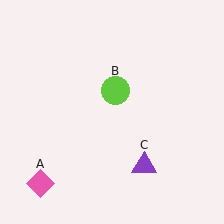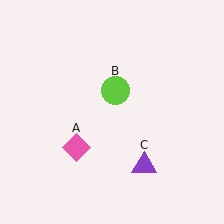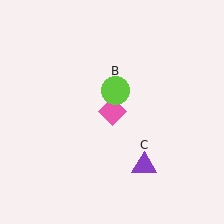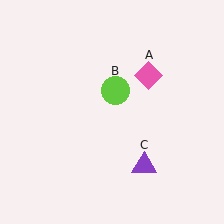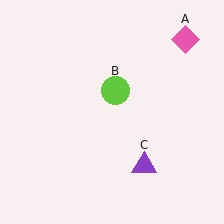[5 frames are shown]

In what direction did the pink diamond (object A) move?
The pink diamond (object A) moved up and to the right.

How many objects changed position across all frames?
1 object changed position: pink diamond (object A).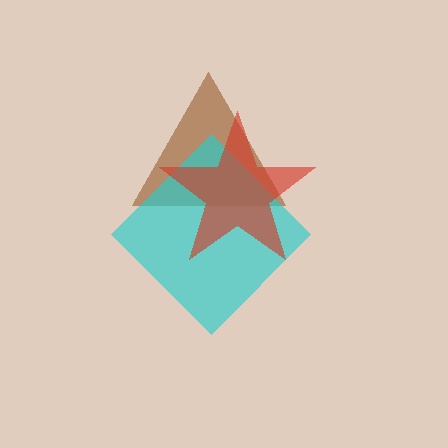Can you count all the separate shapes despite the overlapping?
Yes, there are 3 separate shapes.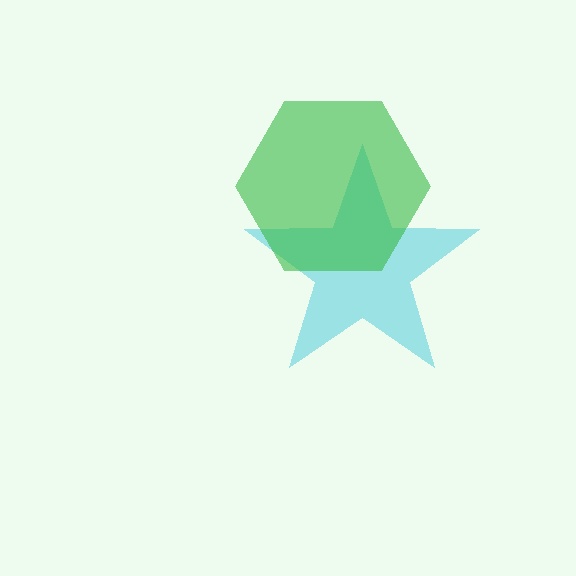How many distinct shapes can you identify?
There are 2 distinct shapes: a cyan star, a green hexagon.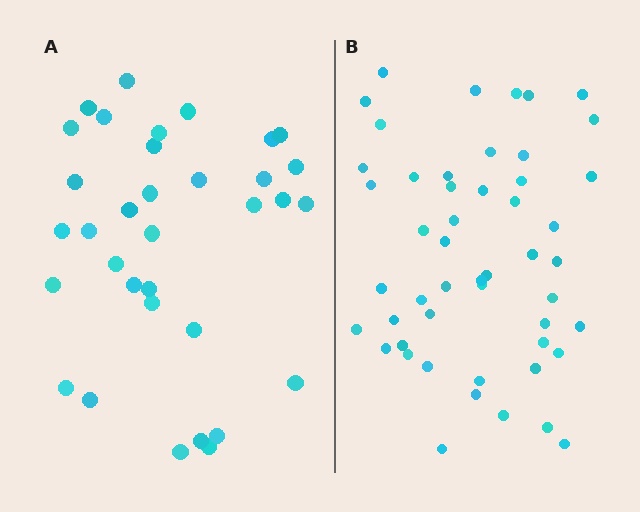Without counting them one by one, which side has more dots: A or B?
Region B (the right region) has more dots.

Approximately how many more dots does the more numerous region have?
Region B has approximately 15 more dots than region A.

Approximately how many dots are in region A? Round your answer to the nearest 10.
About 30 dots. (The exact count is 34, which rounds to 30.)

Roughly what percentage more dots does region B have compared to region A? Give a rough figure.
About 45% more.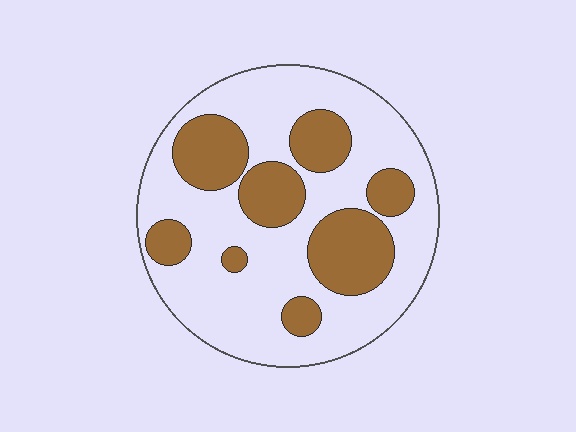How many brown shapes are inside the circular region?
8.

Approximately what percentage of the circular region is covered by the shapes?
Approximately 30%.